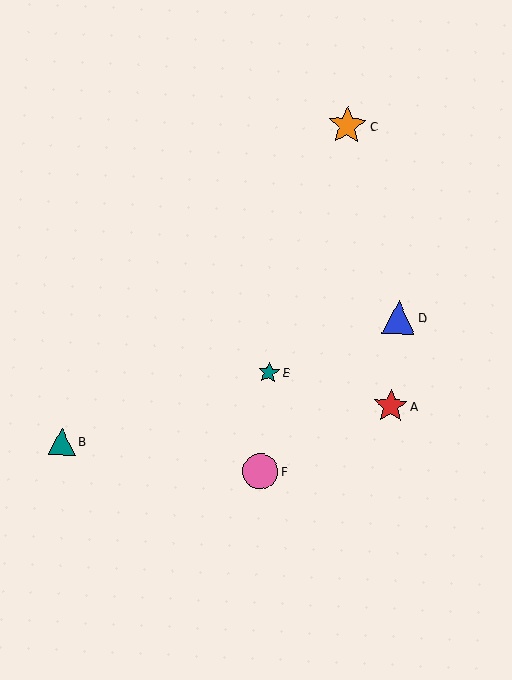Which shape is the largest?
The orange star (labeled C) is the largest.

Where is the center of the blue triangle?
The center of the blue triangle is at (399, 318).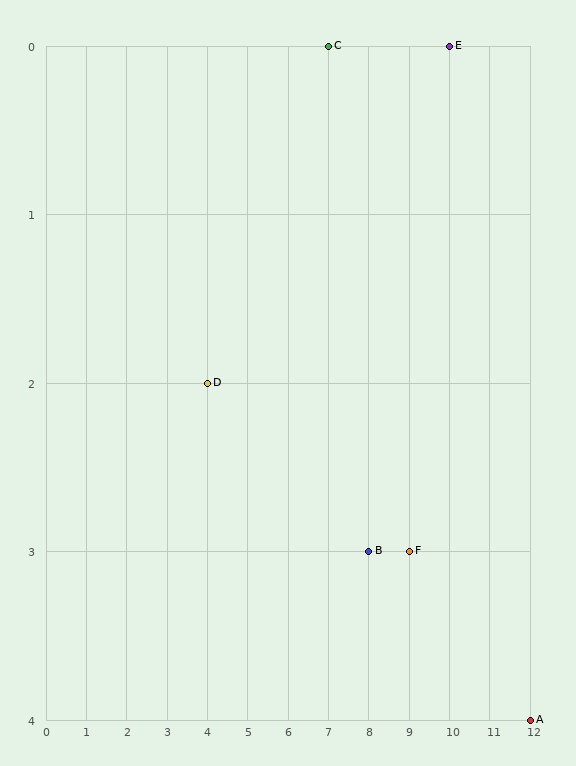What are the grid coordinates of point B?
Point B is at grid coordinates (8, 3).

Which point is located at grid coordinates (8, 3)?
Point B is at (8, 3).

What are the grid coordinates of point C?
Point C is at grid coordinates (7, 0).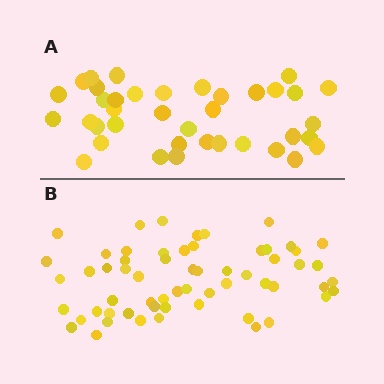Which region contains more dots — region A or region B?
Region B (the bottom region) has more dots.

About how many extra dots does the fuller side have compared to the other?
Region B has approximately 20 more dots than region A.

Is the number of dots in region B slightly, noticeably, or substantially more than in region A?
Region B has substantially more. The ratio is roughly 1.6 to 1.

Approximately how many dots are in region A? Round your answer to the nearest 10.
About 40 dots. (The exact count is 38, which rounds to 40.)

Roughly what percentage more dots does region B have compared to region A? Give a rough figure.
About 60% more.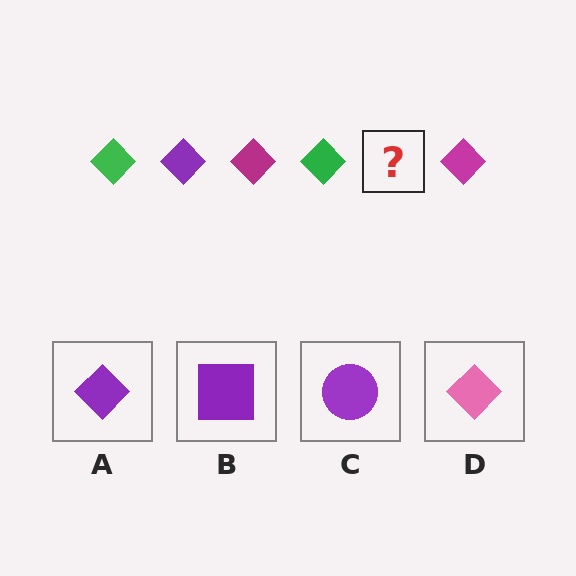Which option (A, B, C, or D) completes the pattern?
A.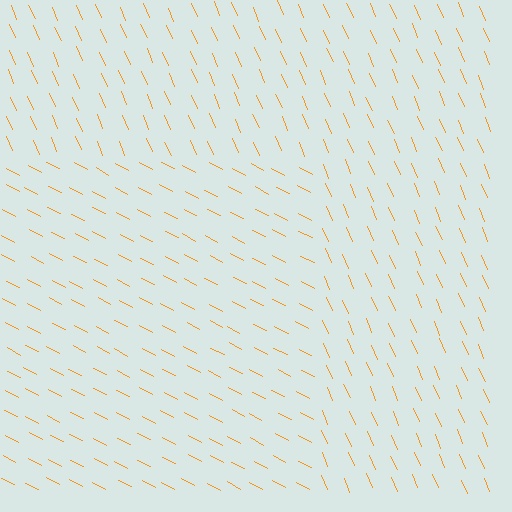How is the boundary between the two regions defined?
The boundary is defined purely by a change in line orientation (approximately 39 degrees difference). All lines are the same color and thickness.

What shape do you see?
I see a rectangle.